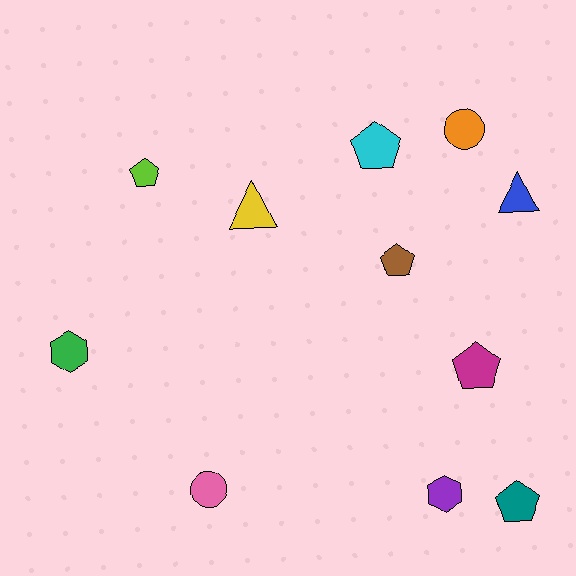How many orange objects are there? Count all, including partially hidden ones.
There is 1 orange object.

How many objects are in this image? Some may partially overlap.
There are 11 objects.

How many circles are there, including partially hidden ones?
There are 2 circles.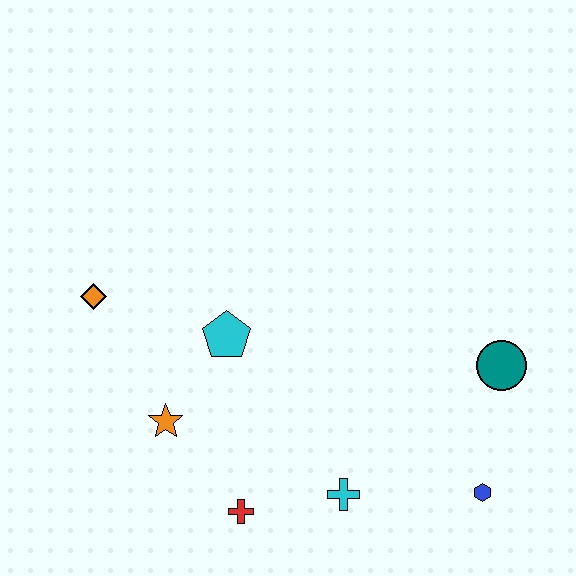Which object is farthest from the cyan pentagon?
The blue hexagon is farthest from the cyan pentagon.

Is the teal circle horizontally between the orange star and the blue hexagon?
No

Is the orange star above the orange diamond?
No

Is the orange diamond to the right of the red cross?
No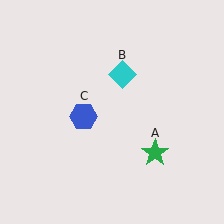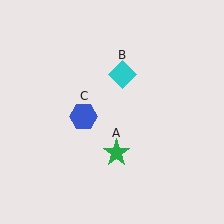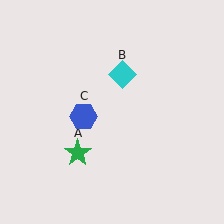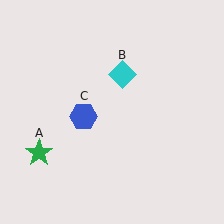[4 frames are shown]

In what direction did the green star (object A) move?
The green star (object A) moved left.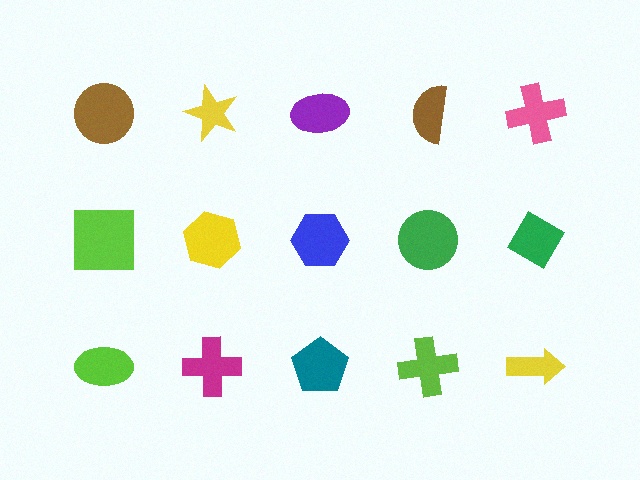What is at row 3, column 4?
A lime cross.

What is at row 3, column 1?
A lime ellipse.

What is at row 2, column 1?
A lime square.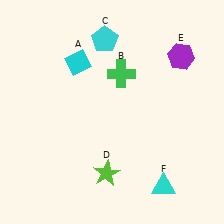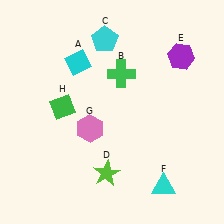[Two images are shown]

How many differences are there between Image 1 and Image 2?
There are 2 differences between the two images.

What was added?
A pink hexagon (G), a green diamond (H) were added in Image 2.